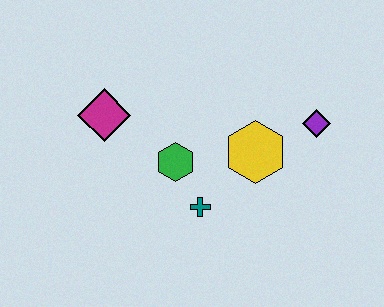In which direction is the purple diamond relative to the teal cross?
The purple diamond is to the right of the teal cross.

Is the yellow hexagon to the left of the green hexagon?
No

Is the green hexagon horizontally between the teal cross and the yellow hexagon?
No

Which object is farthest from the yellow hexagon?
The magenta diamond is farthest from the yellow hexagon.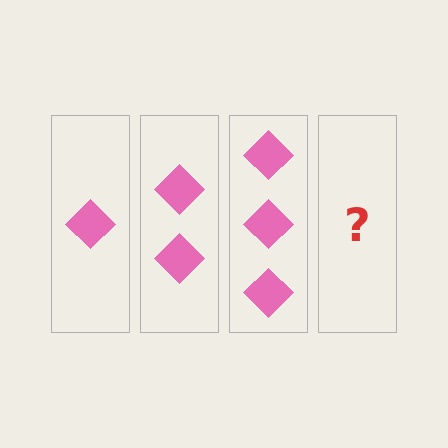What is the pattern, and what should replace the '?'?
The pattern is that each step adds one more diamond. The '?' should be 4 diamonds.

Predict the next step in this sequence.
The next step is 4 diamonds.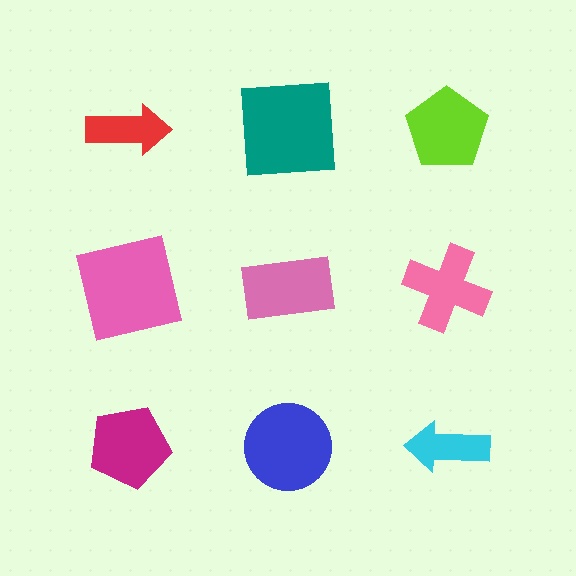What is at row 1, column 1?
A red arrow.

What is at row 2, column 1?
A pink square.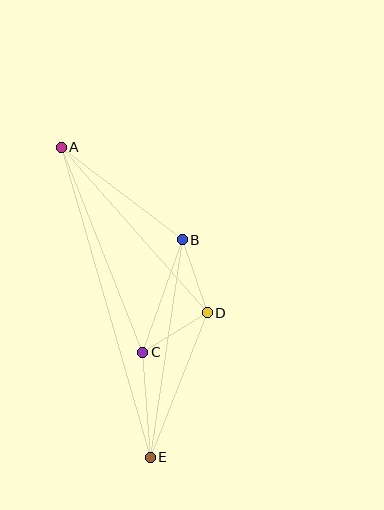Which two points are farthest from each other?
Points A and E are farthest from each other.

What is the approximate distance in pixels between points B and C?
The distance between B and C is approximately 119 pixels.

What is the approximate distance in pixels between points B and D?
The distance between B and D is approximately 77 pixels.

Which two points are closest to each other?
Points C and D are closest to each other.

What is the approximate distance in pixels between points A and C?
The distance between A and C is approximately 221 pixels.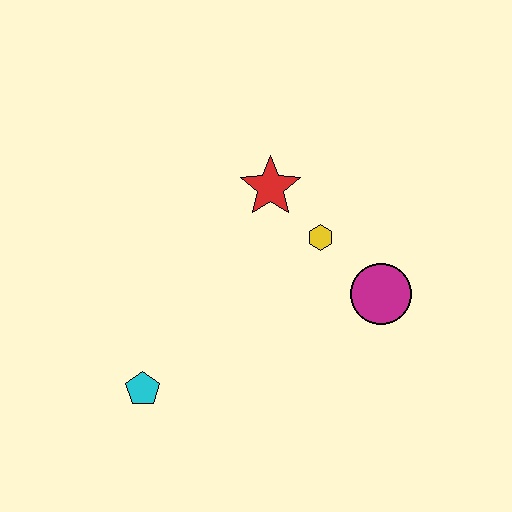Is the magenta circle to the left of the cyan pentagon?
No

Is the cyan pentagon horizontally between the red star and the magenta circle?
No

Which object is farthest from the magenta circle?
The cyan pentagon is farthest from the magenta circle.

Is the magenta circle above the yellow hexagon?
No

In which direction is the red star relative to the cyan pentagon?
The red star is above the cyan pentagon.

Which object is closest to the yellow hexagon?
The red star is closest to the yellow hexagon.